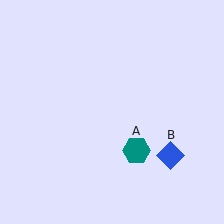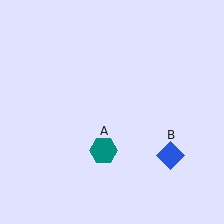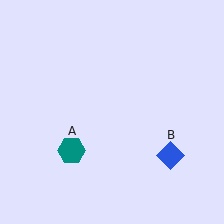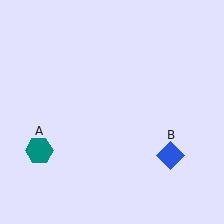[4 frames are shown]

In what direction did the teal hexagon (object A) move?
The teal hexagon (object A) moved left.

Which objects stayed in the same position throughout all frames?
Blue diamond (object B) remained stationary.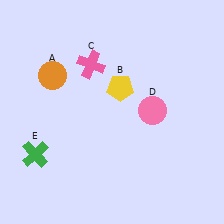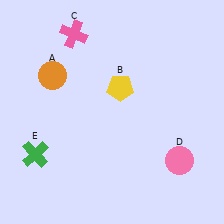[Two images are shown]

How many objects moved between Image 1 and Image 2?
2 objects moved between the two images.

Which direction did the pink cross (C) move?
The pink cross (C) moved up.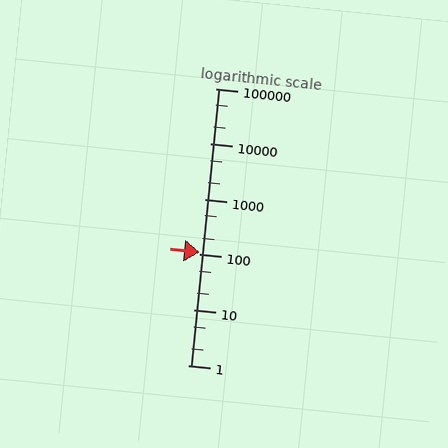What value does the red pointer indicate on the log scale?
The pointer indicates approximately 110.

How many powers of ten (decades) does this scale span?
The scale spans 5 decades, from 1 to 100000.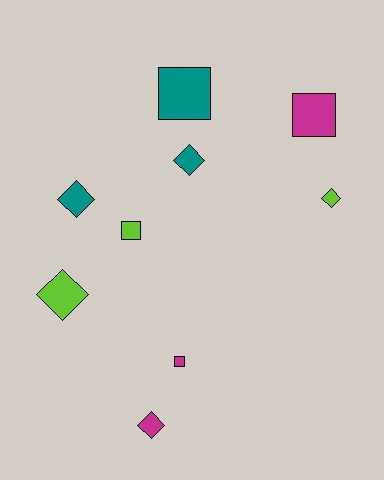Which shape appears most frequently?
Diamond, with 5 objects.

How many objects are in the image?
There are 9 objects.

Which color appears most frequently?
Teal, with 3 objects.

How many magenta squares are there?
There are 2 magenta squares.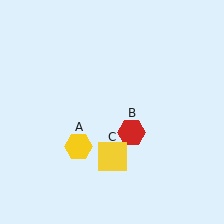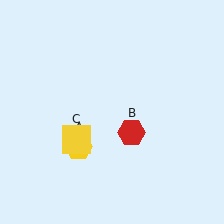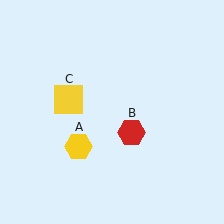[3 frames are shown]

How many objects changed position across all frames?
1 object changed position: yellow square (object C).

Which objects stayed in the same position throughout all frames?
Yellow hexagon (object A) and red hexagon (object B) remained stationary.